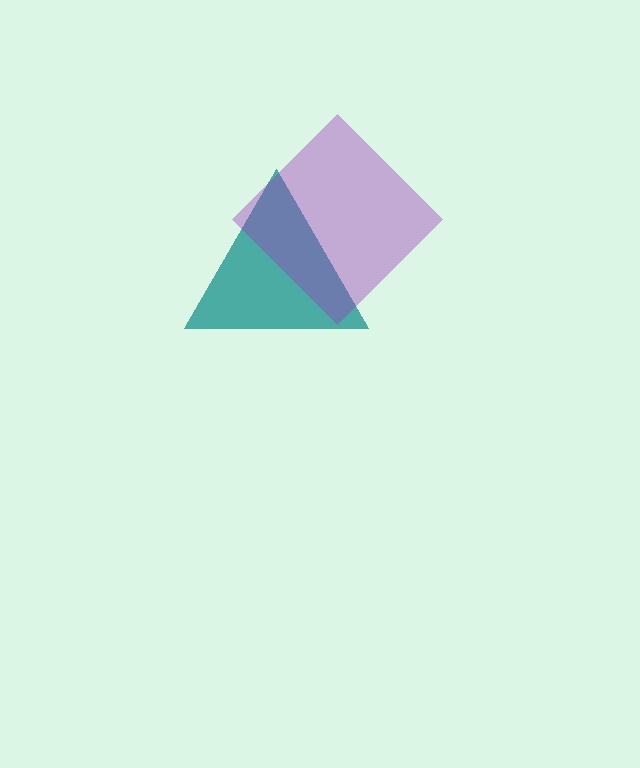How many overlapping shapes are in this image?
There are 2 overlapping shapes in the image.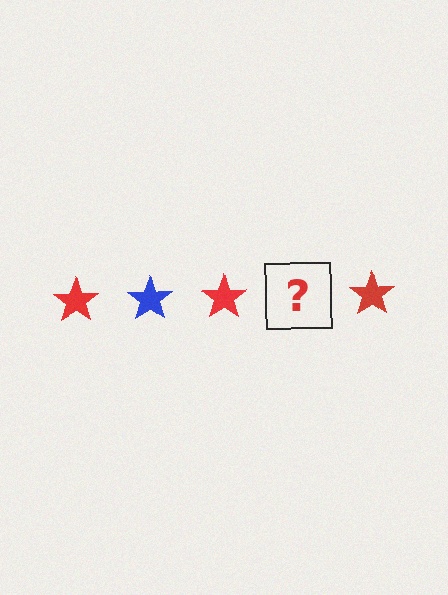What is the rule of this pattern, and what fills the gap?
The rule is that the pattern cycles through red, blue stars. The gap should be filled with a blue star.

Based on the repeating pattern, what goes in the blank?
The blank should be a blue star.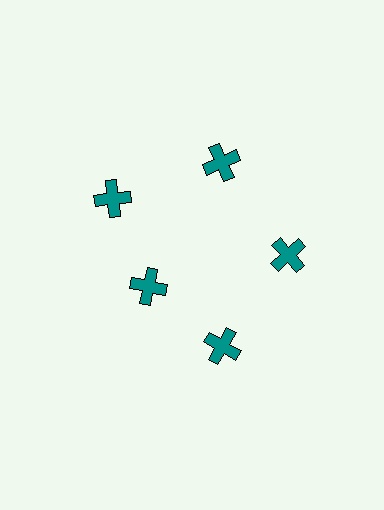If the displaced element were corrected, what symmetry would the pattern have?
It would have 5-fold rotational symmetry — the pattern would map onto itself every 72 degrees.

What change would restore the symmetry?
The symmetry would be restored by moving it outward, back onto the ring so that all 5 crosses sit at equal angles and equal distance from the center.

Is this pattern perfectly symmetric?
No. The 5 teal crosses are arranged in a ring, but one element near the 8 o'clock position is pulled inward toward the center, breaking the 5-fold rotational symmetry.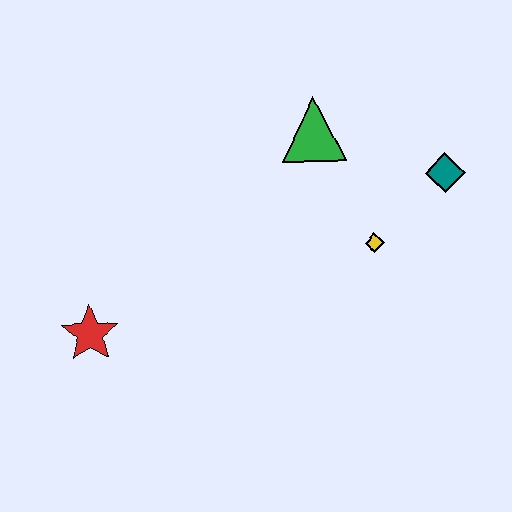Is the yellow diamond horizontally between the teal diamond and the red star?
Yes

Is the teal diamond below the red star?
No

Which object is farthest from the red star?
The teal diamond is farthest from the red star.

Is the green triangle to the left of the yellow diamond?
Yes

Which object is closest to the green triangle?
The yellow diamond is closest to the green triangle.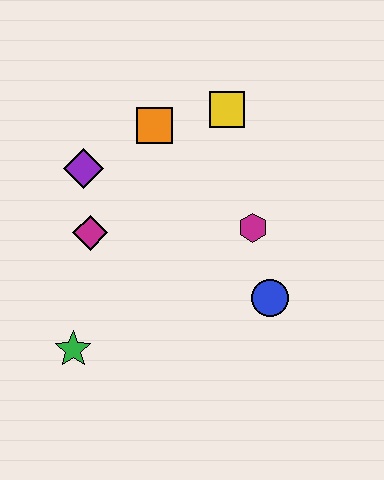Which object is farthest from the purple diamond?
The blue circle is farthest from the purple diamond.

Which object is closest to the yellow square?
The orange square is closest to the yellow square.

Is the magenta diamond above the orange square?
No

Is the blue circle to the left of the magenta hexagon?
No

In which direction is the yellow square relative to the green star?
The yellow square is above the green star.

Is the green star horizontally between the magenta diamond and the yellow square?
No